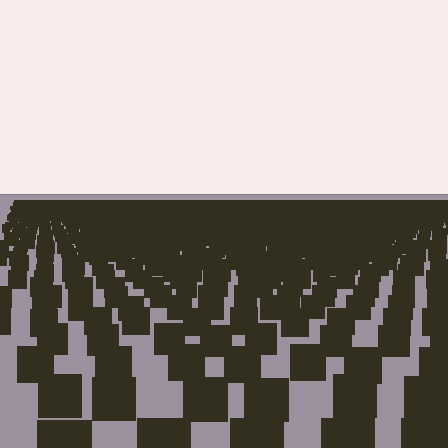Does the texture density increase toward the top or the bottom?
Density increases toward the top.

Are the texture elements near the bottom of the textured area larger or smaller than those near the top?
Larger. Near the bottom, elements are closer to the viewer and appear at a bigger on-screen size.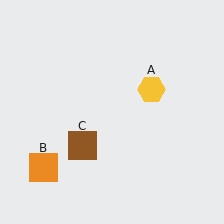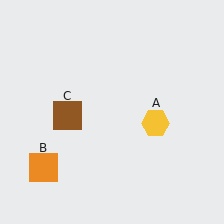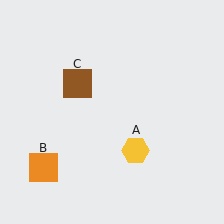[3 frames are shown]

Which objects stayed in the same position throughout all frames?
Orange square (object B) remained stationary.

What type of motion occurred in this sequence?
The yellow hexagon (object A), brown square (object C) rotated clockwise around the center of the scene.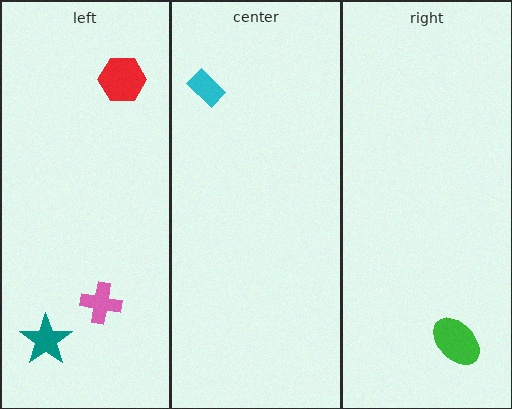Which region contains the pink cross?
The left region.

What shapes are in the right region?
The green ellipse.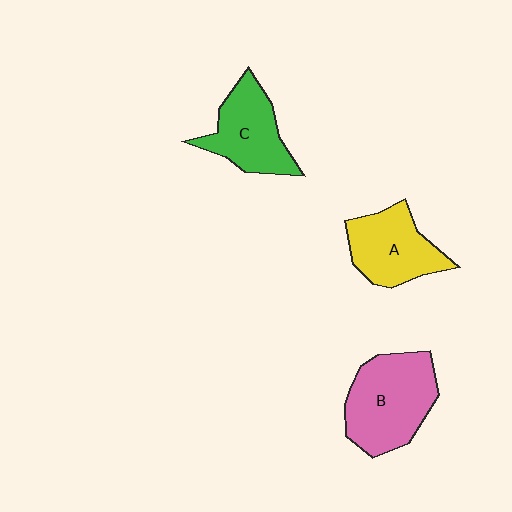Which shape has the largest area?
Shape B (pink).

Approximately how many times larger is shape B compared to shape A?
Approximately 1.3 times.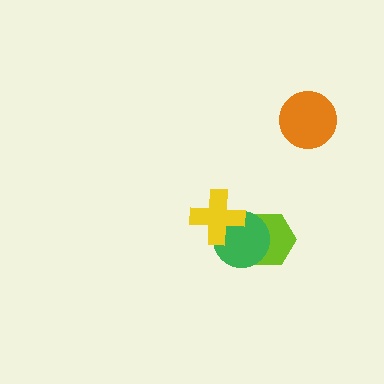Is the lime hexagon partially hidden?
Yes, it is partially covered by another shape.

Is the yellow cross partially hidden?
No, no other shape covers it.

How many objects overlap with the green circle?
2 objects overlap with the green circle.